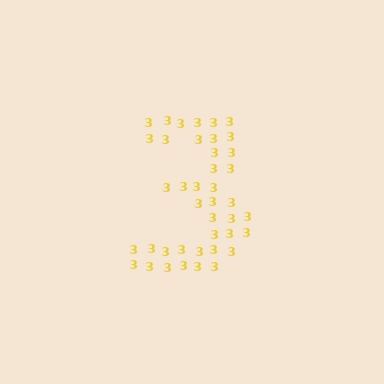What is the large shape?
The large shape is the digit 3.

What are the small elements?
The small elements are digit 3's.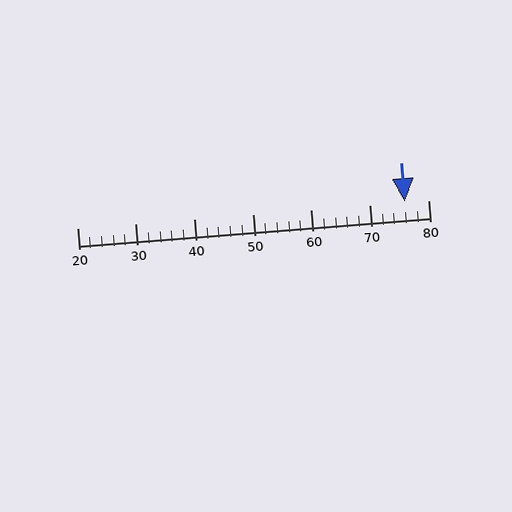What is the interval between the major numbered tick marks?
The major tick marks are spaced 10 units apart.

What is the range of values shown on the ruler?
The ruler shows values from 20 to 80.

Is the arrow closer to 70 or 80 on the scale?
The arrow is closer to 80.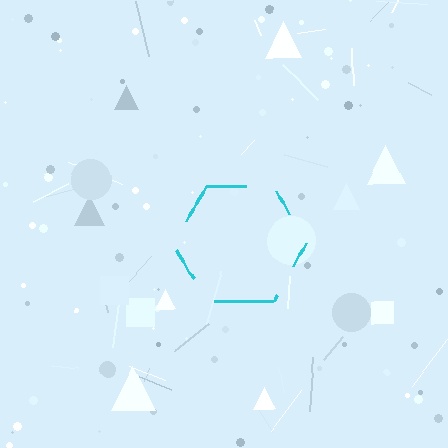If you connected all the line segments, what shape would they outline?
They would outline a hexagon.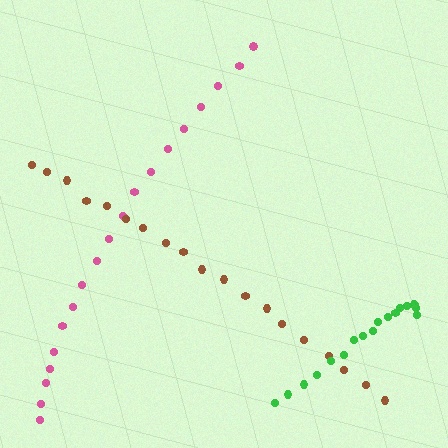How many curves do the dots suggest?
There are 3 distinct paths.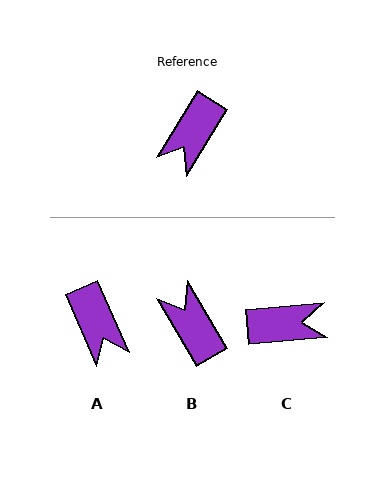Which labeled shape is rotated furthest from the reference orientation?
C, about 127 degrees away.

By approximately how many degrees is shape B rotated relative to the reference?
Approximately 118 degrees clockwise.